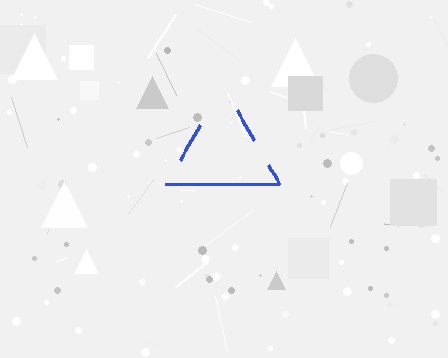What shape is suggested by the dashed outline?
The dashed outline suggests a triangle.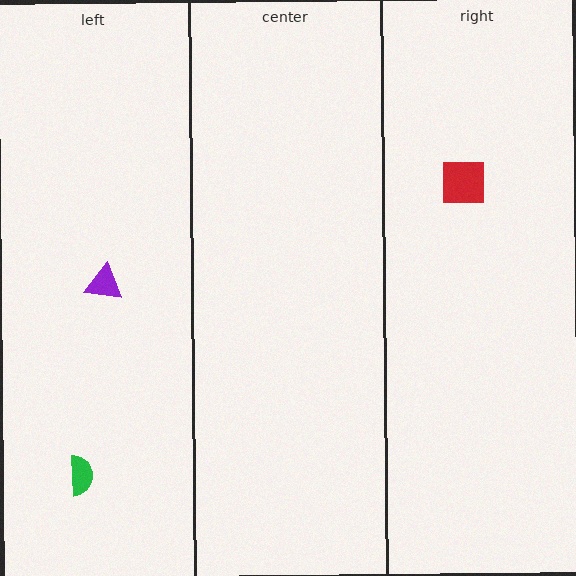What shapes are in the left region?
The purple triangle, the green semicircle.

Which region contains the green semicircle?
The left region.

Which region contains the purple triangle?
The left region.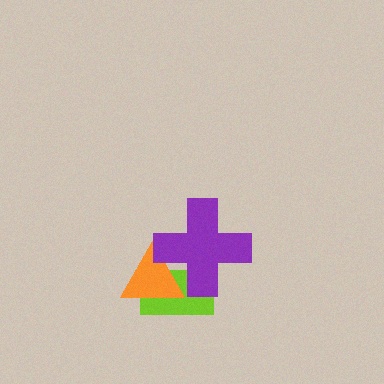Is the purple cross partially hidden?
No, no other shape covers it.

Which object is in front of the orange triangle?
The purple cross is in front of the orange triangle.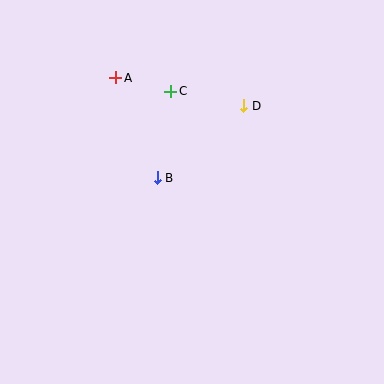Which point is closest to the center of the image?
Point B at (157, 178) is closest to the center.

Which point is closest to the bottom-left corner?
Point B is closest to the bottom-left corner.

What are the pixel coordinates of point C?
Point C is at (171, 91).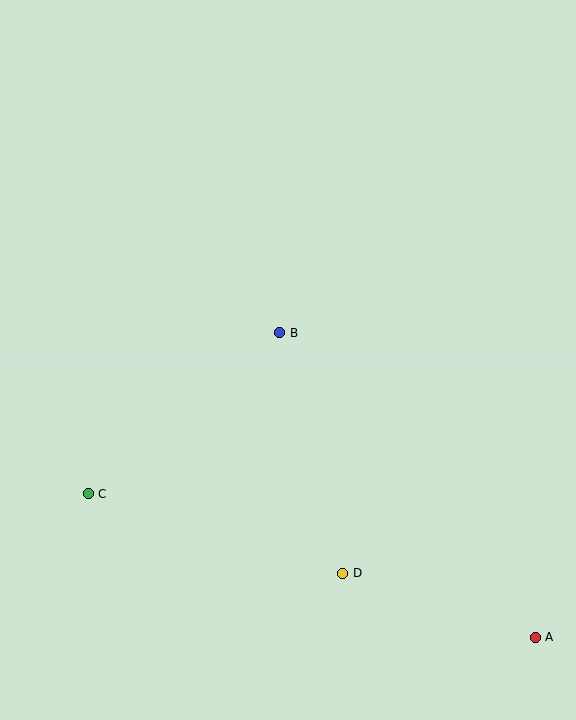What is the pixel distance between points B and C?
The distance between B and C is 250 pixels.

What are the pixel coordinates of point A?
Point A is at (535, 637).